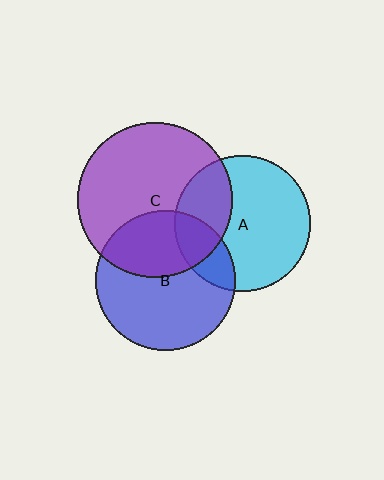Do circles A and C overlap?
Yes.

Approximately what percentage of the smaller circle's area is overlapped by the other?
Approximately 30%.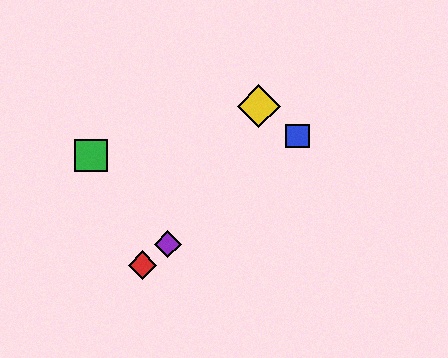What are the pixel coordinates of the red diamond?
The red diamond is at (143, 265).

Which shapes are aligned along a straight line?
The red diamond, the blue square, the purple diamond are aligned along a straight line.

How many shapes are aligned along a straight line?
3 shapes (the red diamond, the blue square, the purple diamond) are aligned along a straight line.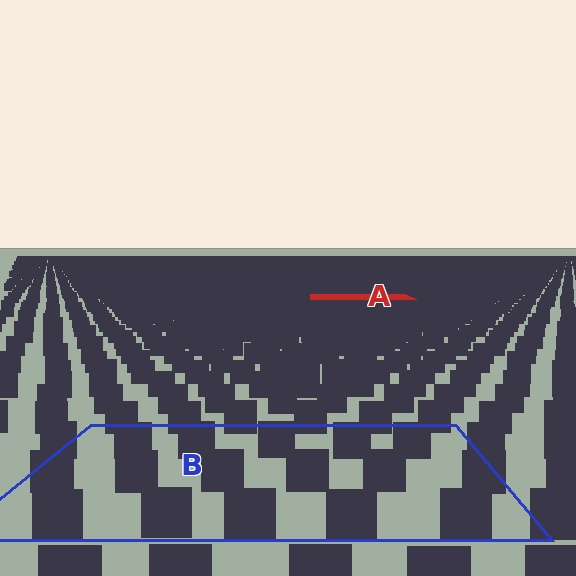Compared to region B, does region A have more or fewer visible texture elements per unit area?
Region A has more texture elements per unit area — they are packed more densely because it is farther away.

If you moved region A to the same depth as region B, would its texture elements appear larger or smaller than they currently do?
They would appear larger. At a closer depth, the same texture elements are projected at a bigger on-screen size.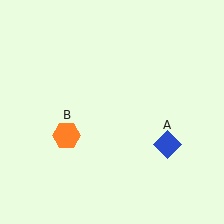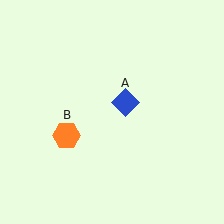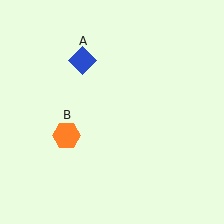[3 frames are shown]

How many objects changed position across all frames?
1 object changed position: blue diamond (object A).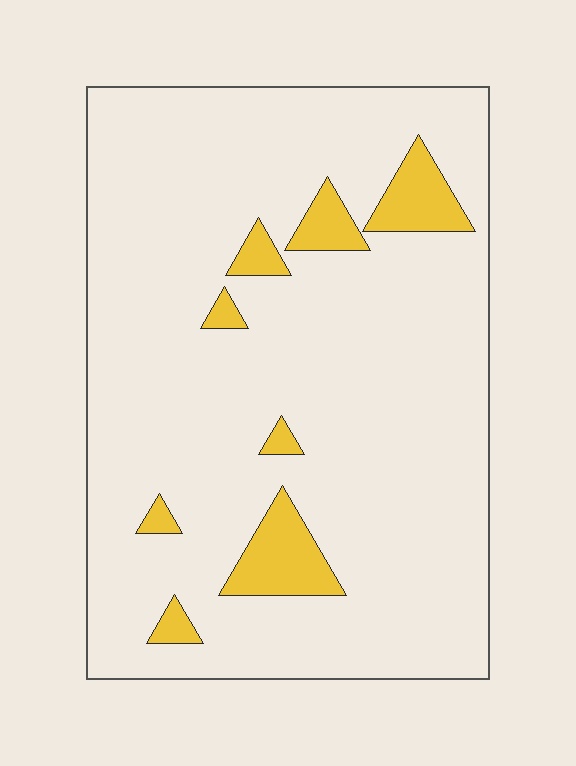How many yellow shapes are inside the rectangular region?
8.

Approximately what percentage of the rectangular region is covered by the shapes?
Approximately 10%.